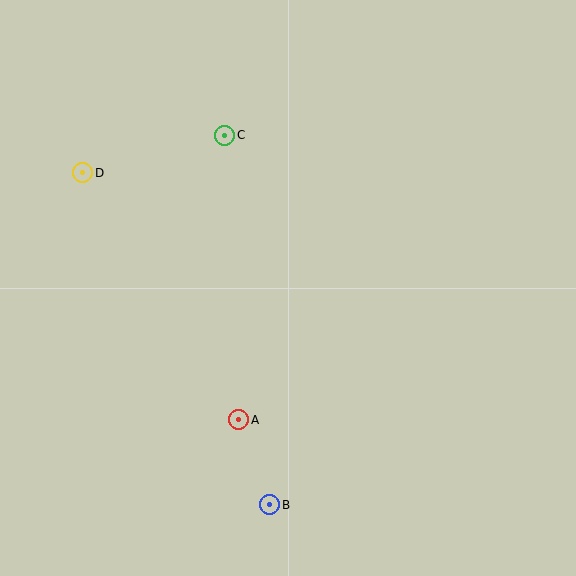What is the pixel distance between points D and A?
The distance between D and A is 292 pixels.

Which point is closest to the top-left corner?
Point D is closest to the top-left corner.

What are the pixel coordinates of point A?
Point A is at (239, 420).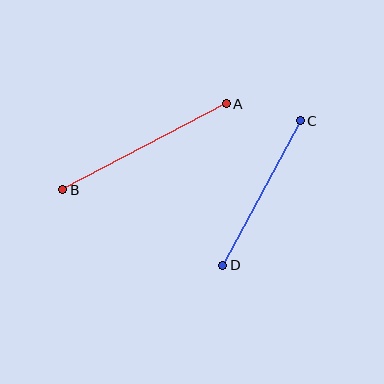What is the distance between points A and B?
The distance is approximately 184 pixels.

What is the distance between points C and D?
The distance is approximately 164 pixels.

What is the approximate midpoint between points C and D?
The midpoint is at approximately (261, 193) pixels.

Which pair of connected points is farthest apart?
Points A and B are farthest apart.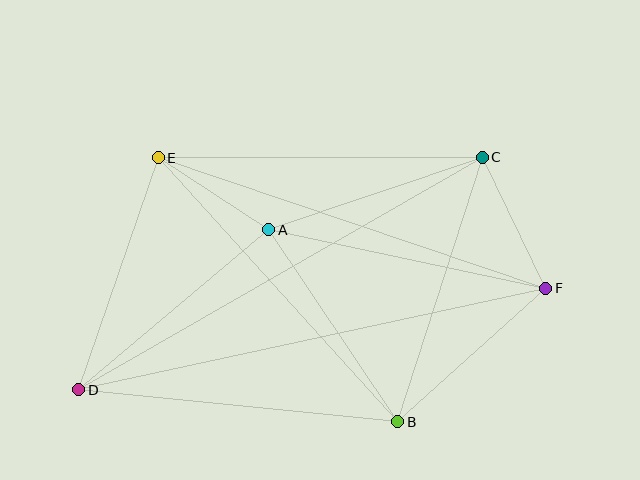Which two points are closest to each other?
Points A and E are closest to each other.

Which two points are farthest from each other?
Points D and F are farthest from each other.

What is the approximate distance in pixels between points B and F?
The distance between B and F is approximately 199 pixels.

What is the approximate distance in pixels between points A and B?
The distance between A and B is approximately 231 pixels.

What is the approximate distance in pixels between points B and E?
The distance between B and E is approximately 356 pixels.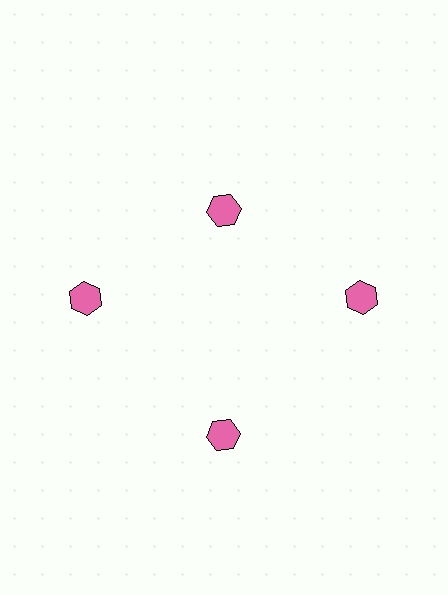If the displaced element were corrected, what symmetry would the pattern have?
It would have 4-fold rotational symmetry — the pattern would map onto itself every 90 degrees.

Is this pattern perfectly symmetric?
No. The 4 pink hexagons are arranged in a ring, but one element near the 12 o'clock position is pulled inward toward the center, breaking the 4-fold rotational symmetry.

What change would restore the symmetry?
The symmetry would be restored by moving it outward, back onto the ring so that all 4 hexagons sit at equal angles and equal distance from the center.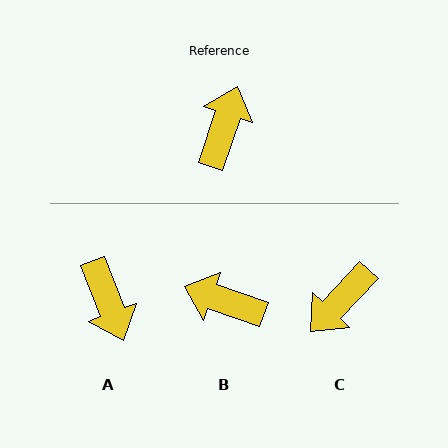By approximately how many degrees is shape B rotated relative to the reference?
Approximately 88 degrees counter-clockwise.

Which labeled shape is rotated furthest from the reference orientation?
C, about 155 degrees away.